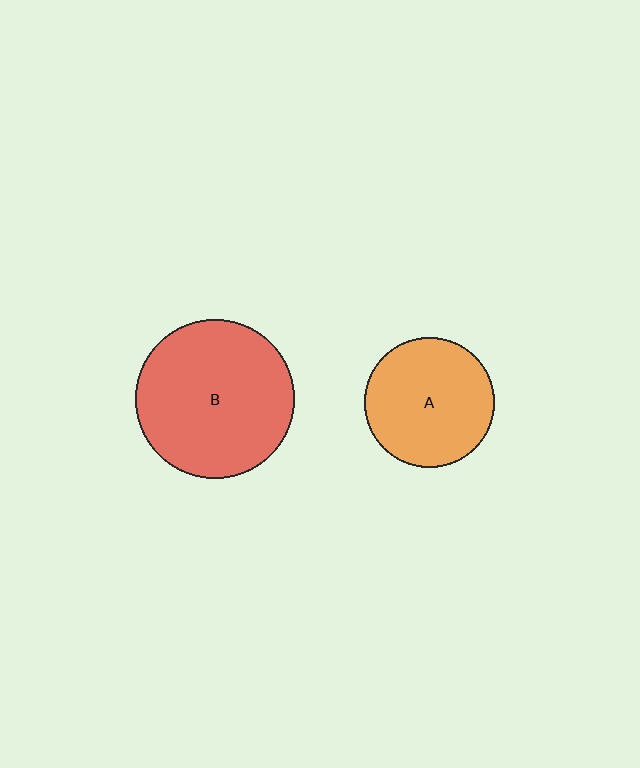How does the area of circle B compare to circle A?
Approximately 1.5 times.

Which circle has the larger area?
Circle B (red).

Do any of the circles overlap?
No, none of the circles overlap.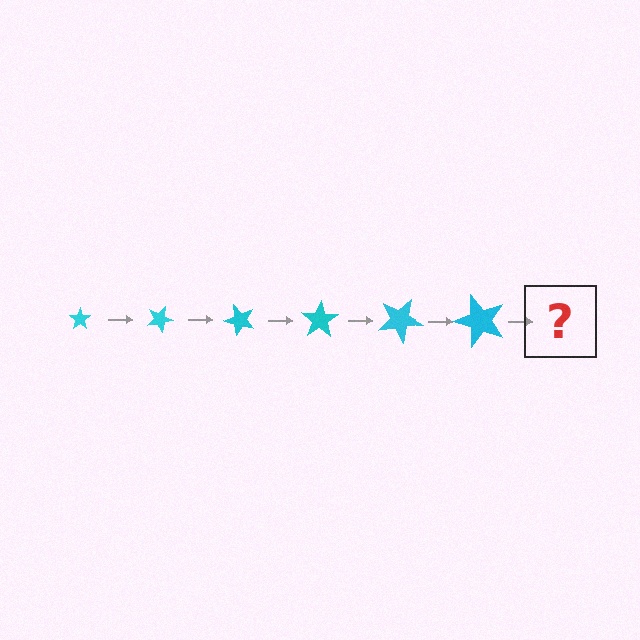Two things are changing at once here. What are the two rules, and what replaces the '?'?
The two rules are that the star grows larger each step and it rotates 25 degrees each step. The '?' should be a star, larger than the previous one and rotated 150 degrees from the start.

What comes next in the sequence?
The next element should be a star, larger than the previous one and rotated 150 degrees from the start.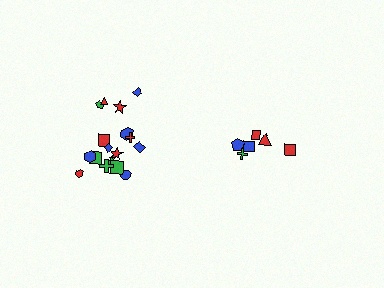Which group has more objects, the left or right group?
The left group.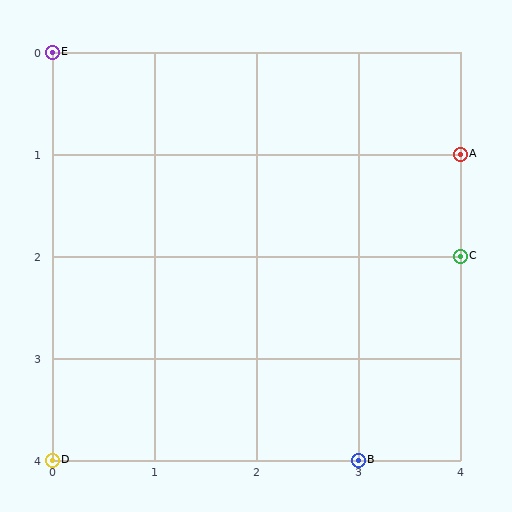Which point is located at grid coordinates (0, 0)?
Point E is at (0, 0).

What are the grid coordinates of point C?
Point C is at grid coordinates (4, 2).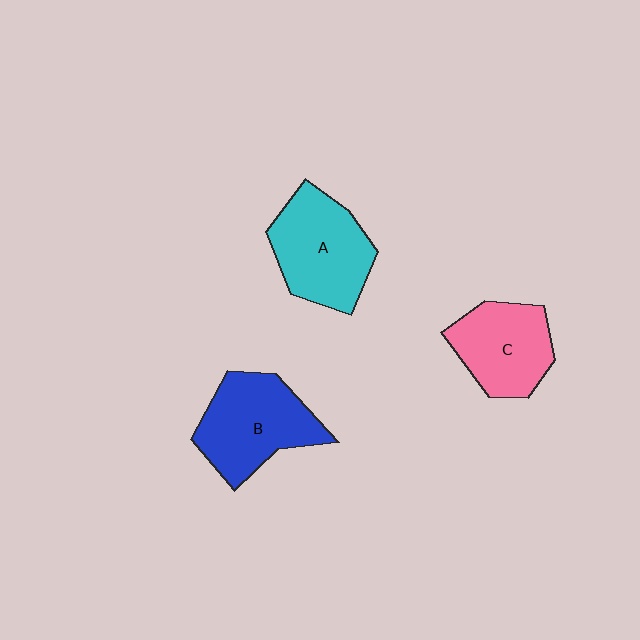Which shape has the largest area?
Shape B (blue).